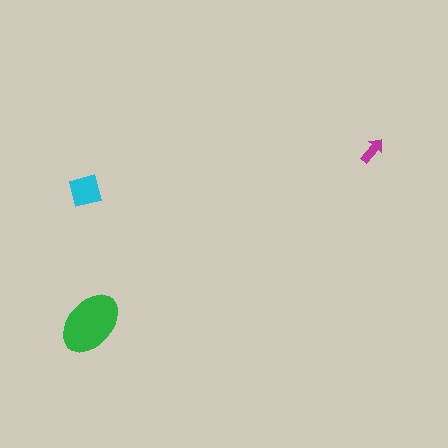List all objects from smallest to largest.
The magenta arrow, the cyan square, the green ellipse.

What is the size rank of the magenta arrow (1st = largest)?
3rd.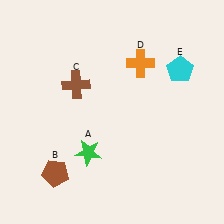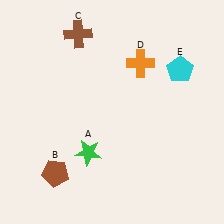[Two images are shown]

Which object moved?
The brown cross (C) moved up.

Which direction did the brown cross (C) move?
The brown cross (C) moved up.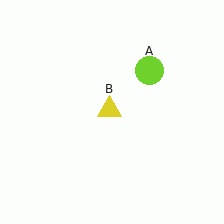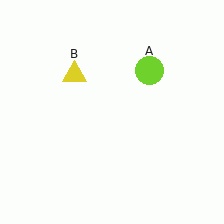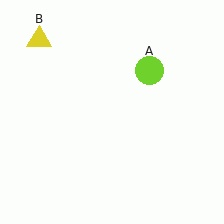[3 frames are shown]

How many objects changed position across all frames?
1 object changed position: yellow triangle (object B).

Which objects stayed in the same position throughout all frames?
Lime circle (object A) remained stationary.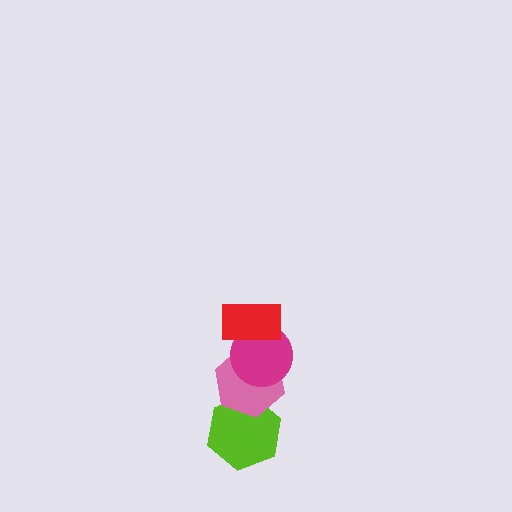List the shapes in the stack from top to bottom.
From top to bottom: the red rectangle, the magenta circle, the pink hexagon, the lime hexagon.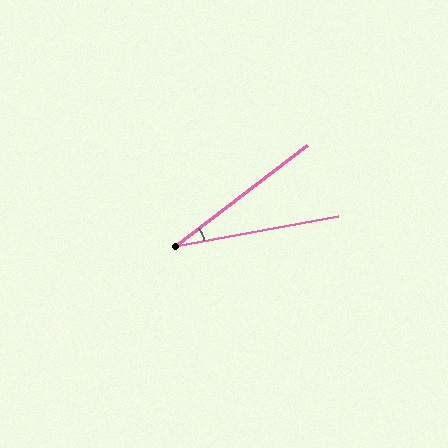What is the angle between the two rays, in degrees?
Approximately 27 degrees.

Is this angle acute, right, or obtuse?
It is acute.